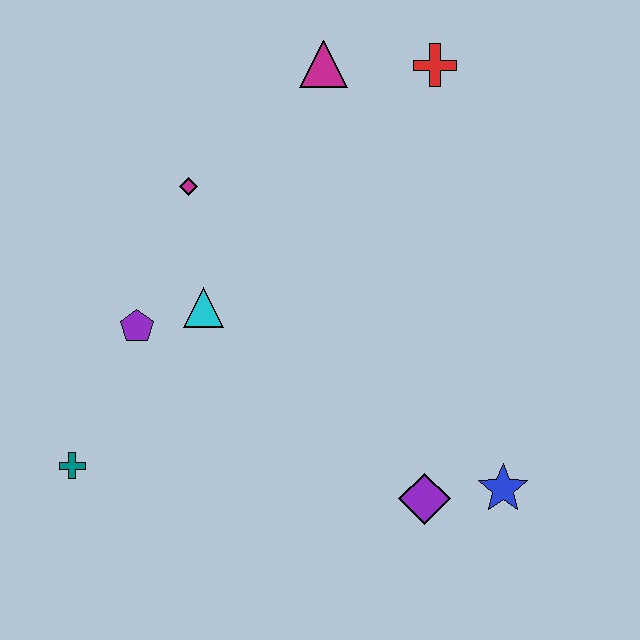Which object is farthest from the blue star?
The magenta triangle is farthest from the blue star.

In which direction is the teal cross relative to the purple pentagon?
The teal cross is below the purple pentagon.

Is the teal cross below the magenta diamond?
Yes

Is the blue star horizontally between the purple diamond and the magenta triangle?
No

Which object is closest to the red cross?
The magenta triangle is closest to the red cross.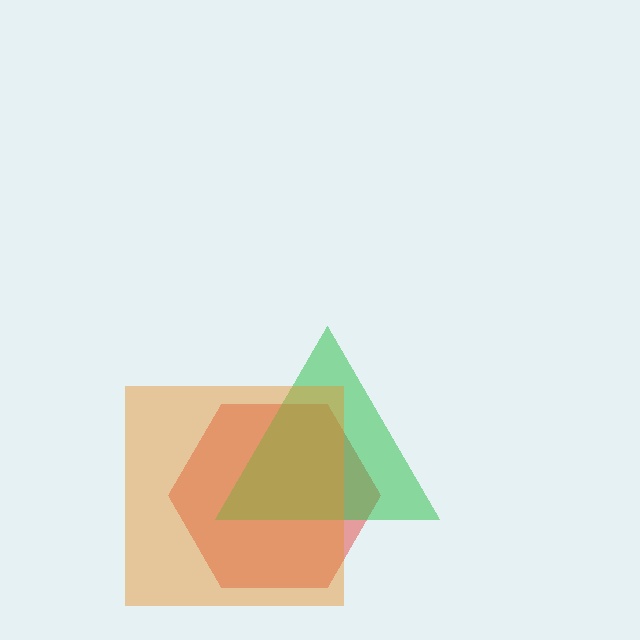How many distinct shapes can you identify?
There are 3 distinct shapes: a red hexagon, a green triangle, an orange square.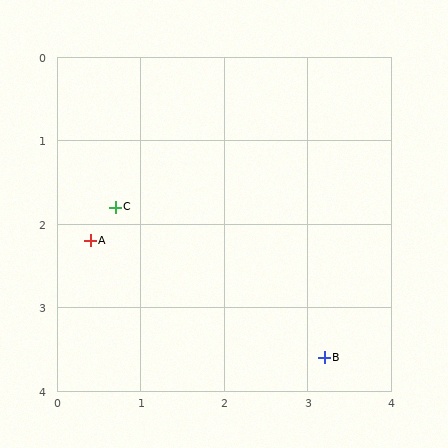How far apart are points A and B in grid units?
Points A and B are about 3.1 grid units apart.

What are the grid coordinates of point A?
Point A is at approximately (0.4, 2.2).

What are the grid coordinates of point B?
Point B is at approximately (3.2, 3.6).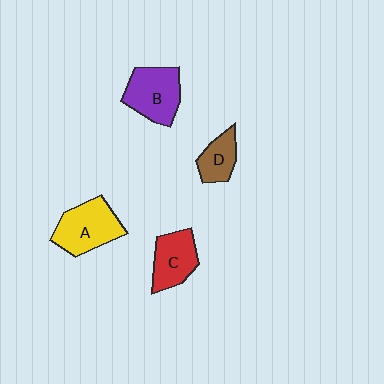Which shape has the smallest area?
Shape D (brown).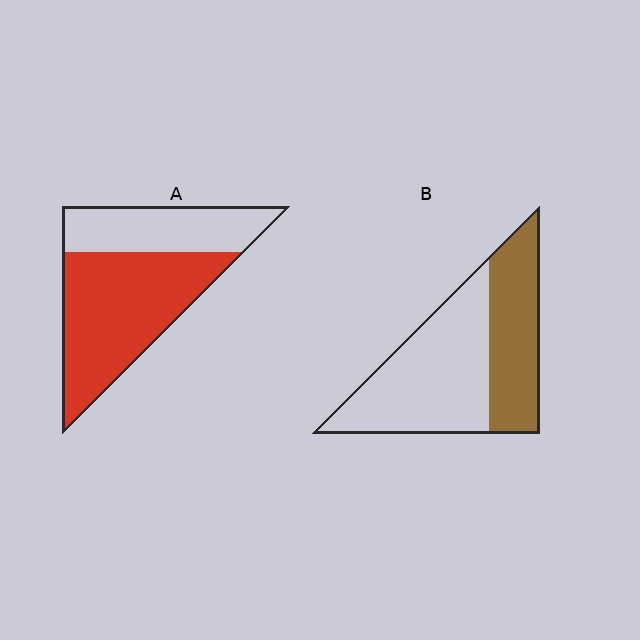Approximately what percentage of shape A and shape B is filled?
A is approximately 65% and B is approximately 40%.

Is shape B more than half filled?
No.